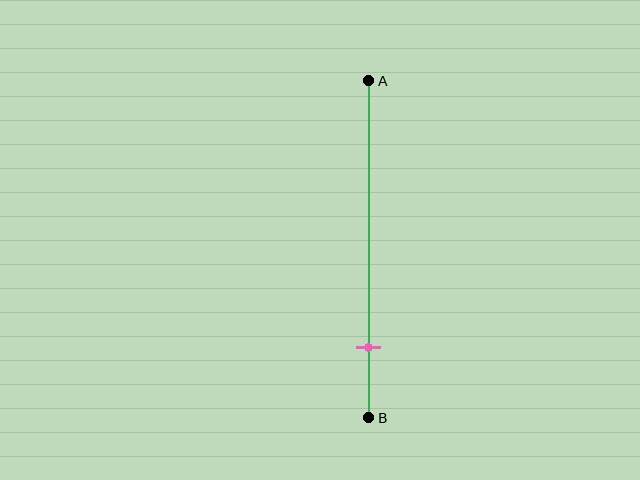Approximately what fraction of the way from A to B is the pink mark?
The pink mark is approximately 80% of the way from A to B.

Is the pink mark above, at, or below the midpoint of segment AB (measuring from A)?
The pink mark is below the midpoint of segment AB.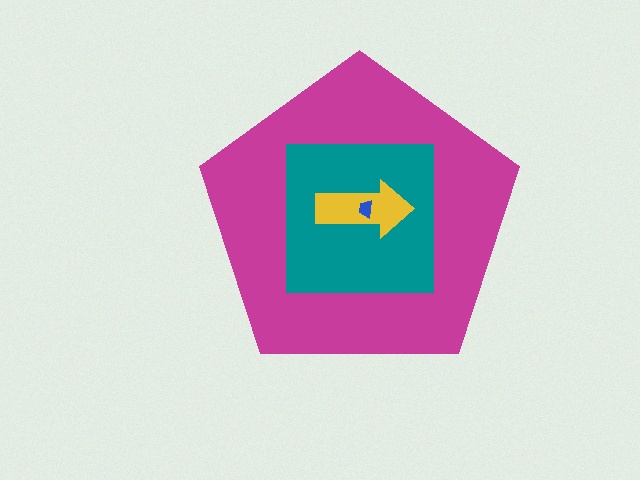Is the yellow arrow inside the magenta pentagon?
Yes.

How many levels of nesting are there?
4.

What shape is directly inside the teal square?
The yellow arrow.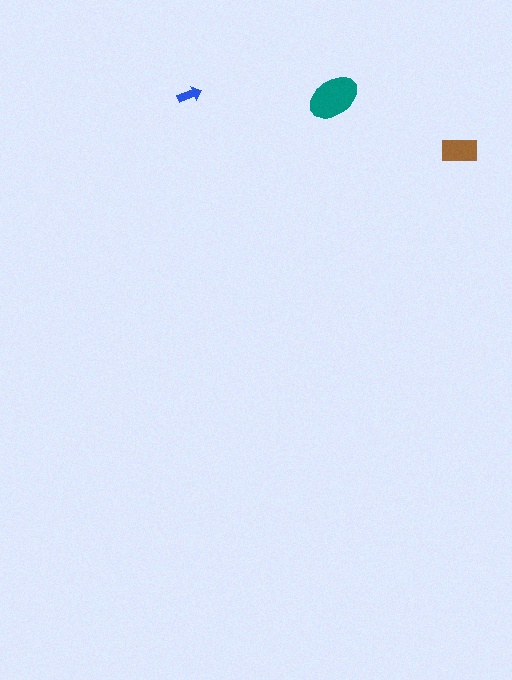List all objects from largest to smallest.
The teal ellipse, the brown rectangle, the blue arrow.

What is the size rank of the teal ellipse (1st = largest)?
1st.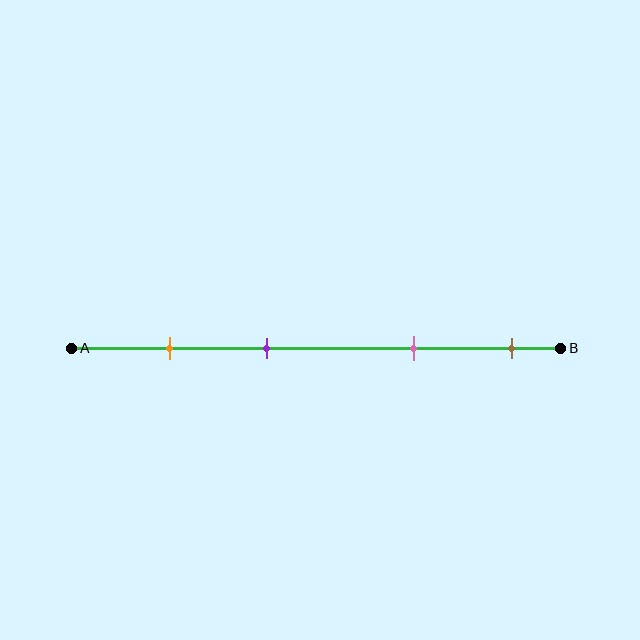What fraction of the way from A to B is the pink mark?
The pink mark is approximately 70% (0.7) of the way from A to B.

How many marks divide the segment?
There are 4 marks dividing the segment.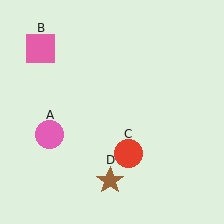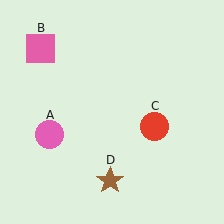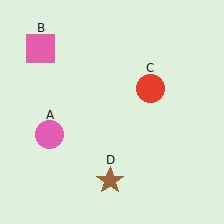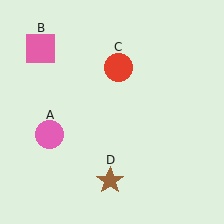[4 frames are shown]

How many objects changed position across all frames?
1 object changed position: red circle (object C).